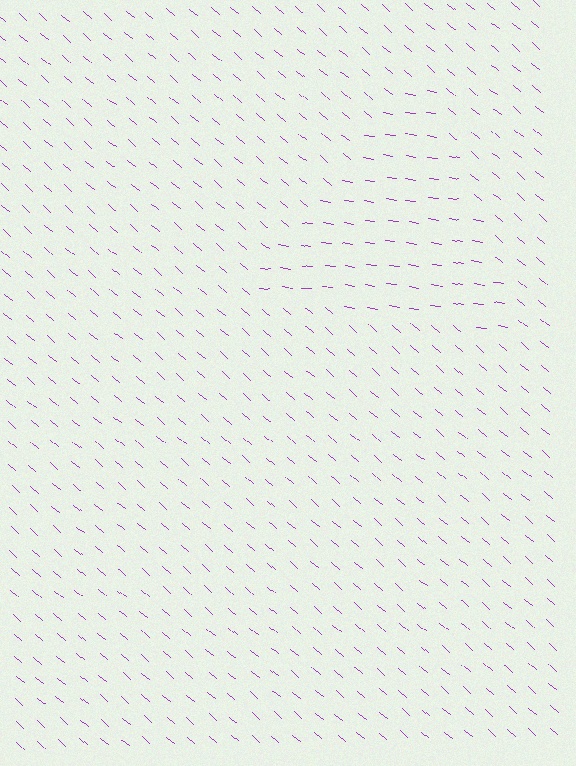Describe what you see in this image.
The image is filled with small purple line segments. A triangle region in the image has lines oriented differently from the surrounding lines, creating a visible texture boundary.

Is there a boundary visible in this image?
Yes, there is a texture boundary formed by a change in line orientation.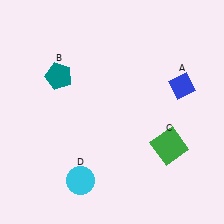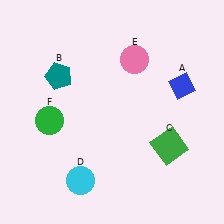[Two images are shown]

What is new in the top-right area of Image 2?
A pink circle (E) was added in the top-right area of Image 2.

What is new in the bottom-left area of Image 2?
A green circle (F) was added in the bottom-left area of Image 2.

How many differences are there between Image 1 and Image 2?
There are 2 differences between the two images.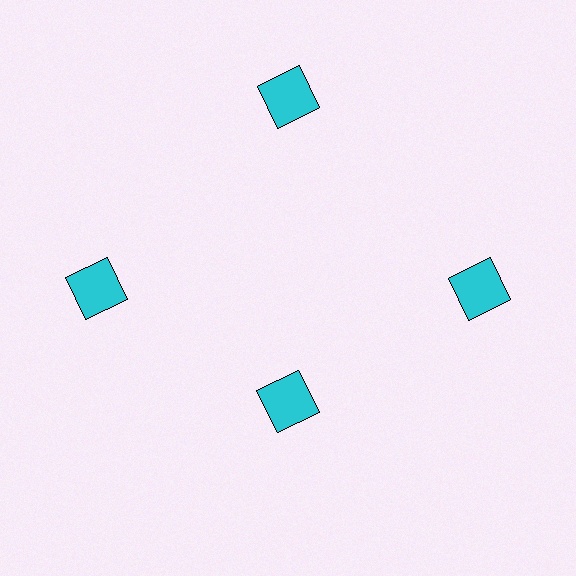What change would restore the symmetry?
The symmetry would be restored by moving it outward, back onto the ring so that all 4 squares sit at equal angles and equal distance from the center.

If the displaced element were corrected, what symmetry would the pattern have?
It would have 4-fold rotational symmetry — the pattern would map onto itself every 90 degrees.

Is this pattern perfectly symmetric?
No. The 4 cyan squares are arranged in a ring, but one element near the 6 o'clock position is pulled inward toward the center, breaking the 4-fold rotational symmetry.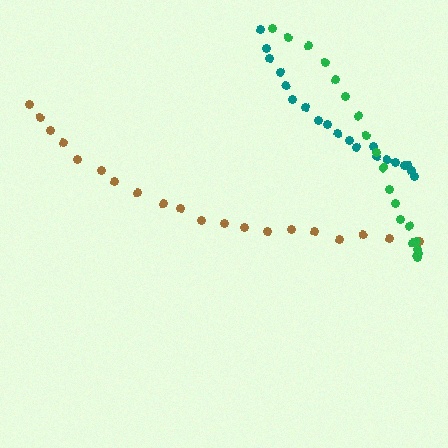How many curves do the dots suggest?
There are 3 distinct paths.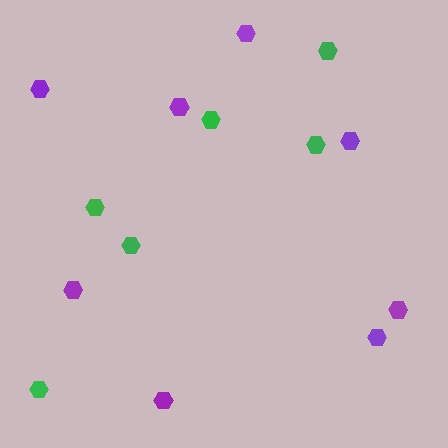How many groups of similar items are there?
There are 2 groups: one group of green hexagons (6) and one group of purple hexagons (8).